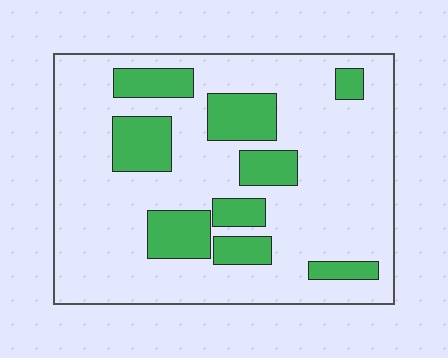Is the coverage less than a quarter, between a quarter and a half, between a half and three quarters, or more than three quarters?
Less than a quarter.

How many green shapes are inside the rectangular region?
9.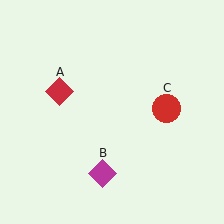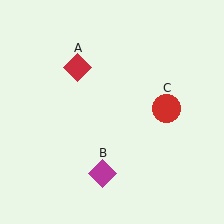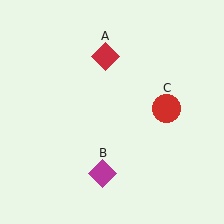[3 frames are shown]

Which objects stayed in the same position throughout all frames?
Magenta diamond (object B) and red circle (object C) remained stationary.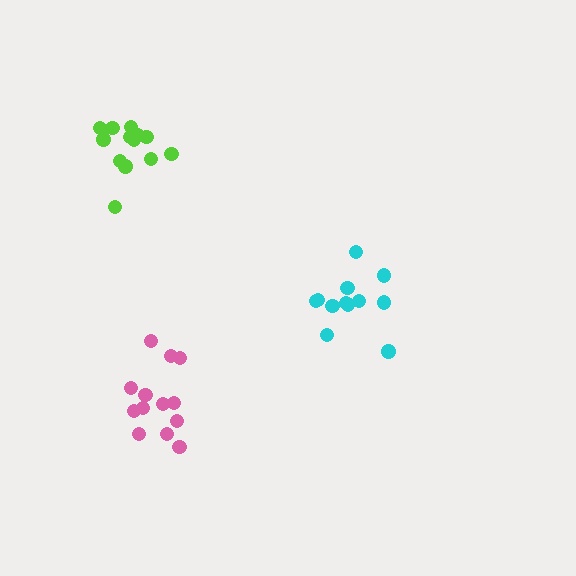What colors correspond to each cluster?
The clusters are colored: cyan, lime, pink.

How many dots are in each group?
Group 1: 12 dots, Group 2: 14 dots, Group 3: 13 dots (39 total).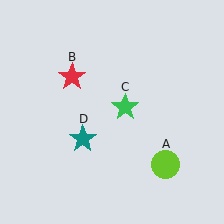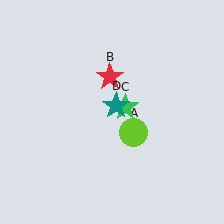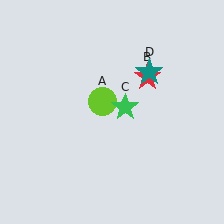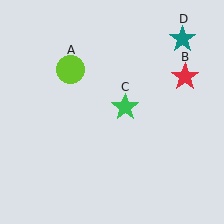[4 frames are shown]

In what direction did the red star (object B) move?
The red star (object B) moved right.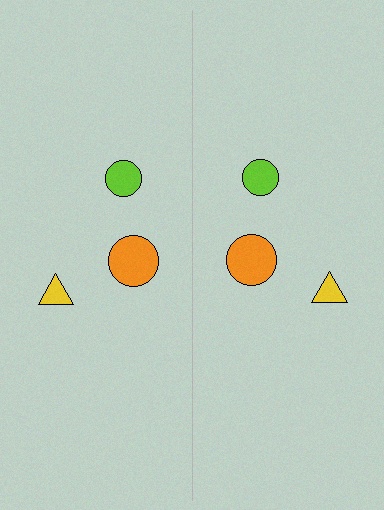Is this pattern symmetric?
Yes, this pattern has bilateral (reflection) symmetry.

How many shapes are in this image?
There are 6 shapes in this image.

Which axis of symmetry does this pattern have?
The pattern has a vertical axis of symmetry running through the center of the image.